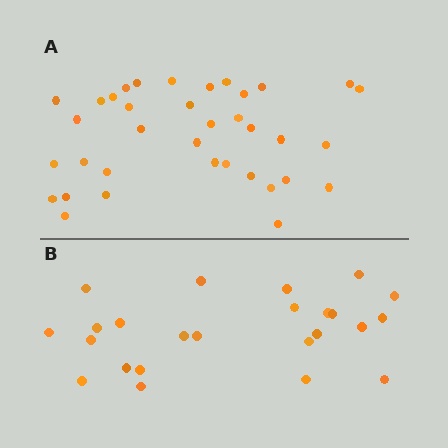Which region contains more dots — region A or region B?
Region A (the top region) has more dots.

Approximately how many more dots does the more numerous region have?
Region A has roughly 12 or so more dots than region B.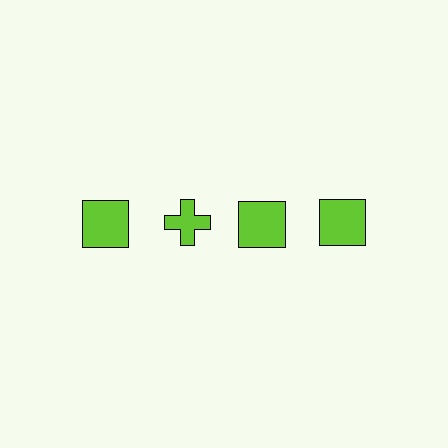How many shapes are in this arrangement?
There are 4 shapes arranged in a grid pattern.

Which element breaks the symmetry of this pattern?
The lime cross in the top row, second from left column breaks the symmetry. All other shapes are lime squares.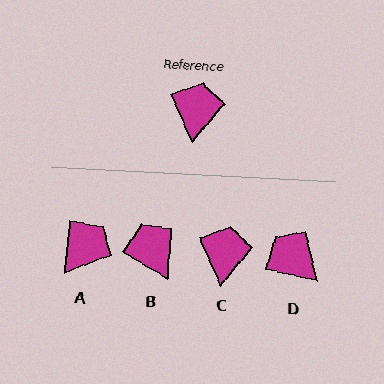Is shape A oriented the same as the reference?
No, it is off by about 30 degrees.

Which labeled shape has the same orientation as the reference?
C.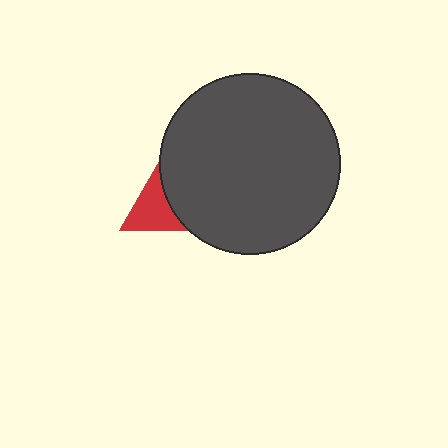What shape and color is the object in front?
The object in front is a dark gray circle.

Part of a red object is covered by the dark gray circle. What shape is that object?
It is a triangle.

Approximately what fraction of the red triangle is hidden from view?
Roughly 65% of the red triangle is hidden behind the dark gray circle.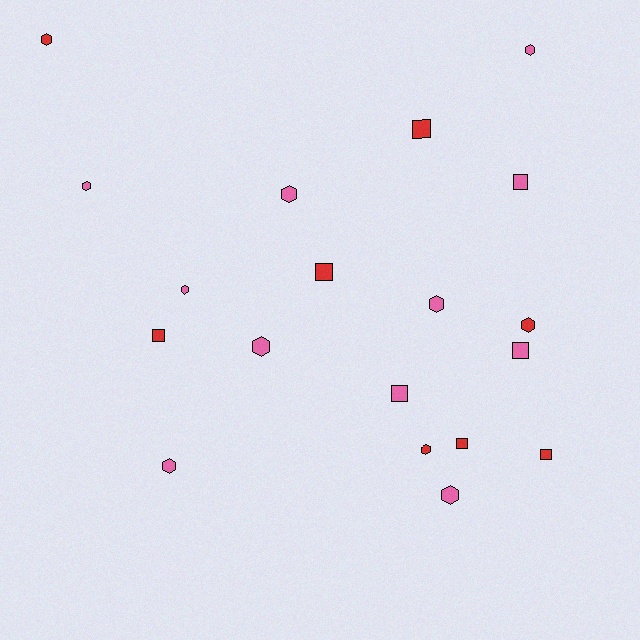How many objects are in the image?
There are 19 objects.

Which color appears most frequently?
Pink, with 11 objects.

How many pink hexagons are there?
There are 8 pink hexagons.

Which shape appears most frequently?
Hexagon, with 11 objects.